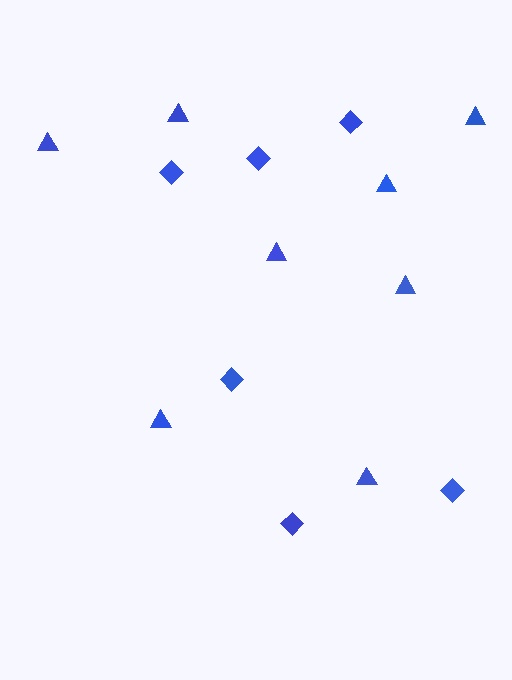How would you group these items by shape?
There are 2 groups: one group of triangles (8) and one group of diamonds (6).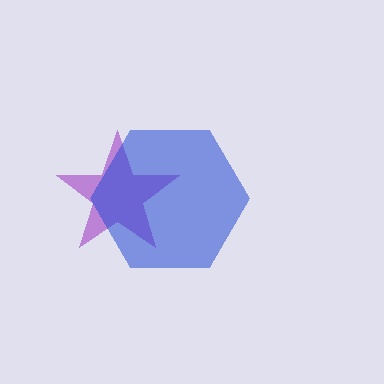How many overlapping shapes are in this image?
There are 2 overlapping shapes in the image.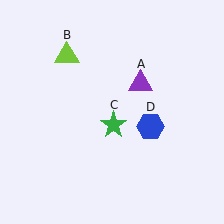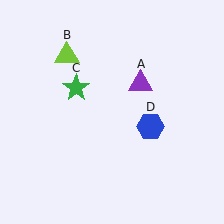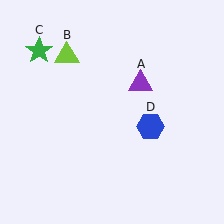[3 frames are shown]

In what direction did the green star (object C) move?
The green star (object C) moved up and to the left.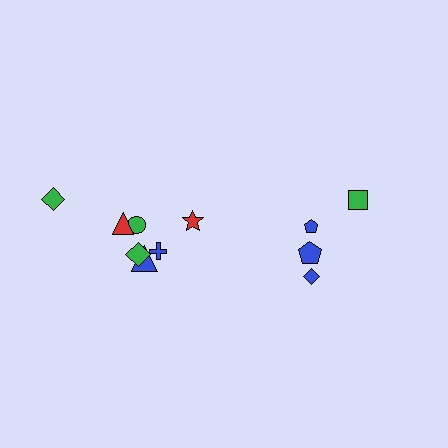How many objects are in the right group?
There are 4 objects.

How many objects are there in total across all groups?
There are 11 objects.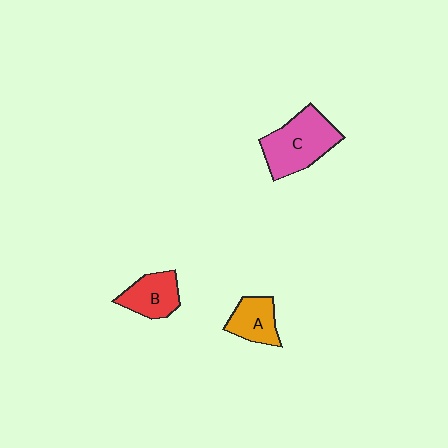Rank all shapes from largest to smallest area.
From largest to smallest: C (pink), B (red), A (orange).